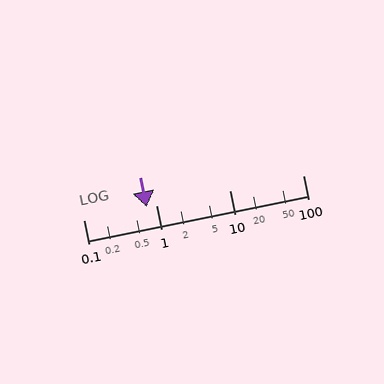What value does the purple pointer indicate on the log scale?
The pointer indicates approximately 0.72.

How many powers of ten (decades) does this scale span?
The scale spans 3 decades, from 0.1 to 100.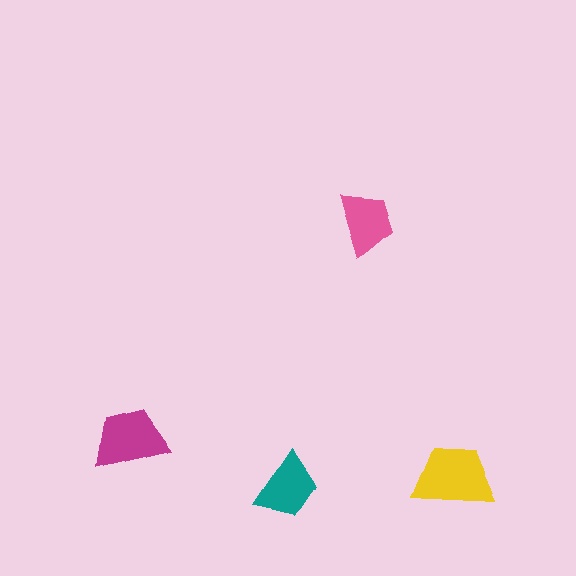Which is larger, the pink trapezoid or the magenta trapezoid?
The magenta one.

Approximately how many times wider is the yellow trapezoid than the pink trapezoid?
About 1.5 times wider.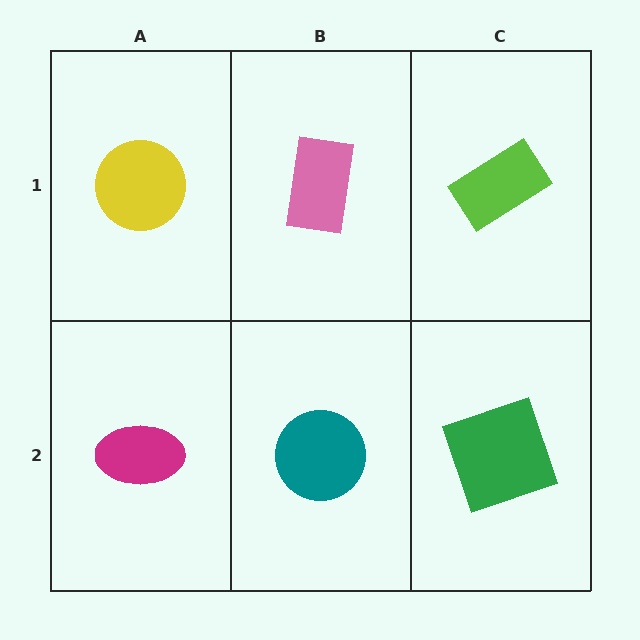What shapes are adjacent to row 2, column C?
A lime rectangle (row 1, column C), a teal circle (row 2, column B).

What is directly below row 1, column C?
A green square.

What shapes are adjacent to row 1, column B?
A teal circle (row 2, column B), a yellow circle (row 1, column A), a lime rectangle (row 1, column C).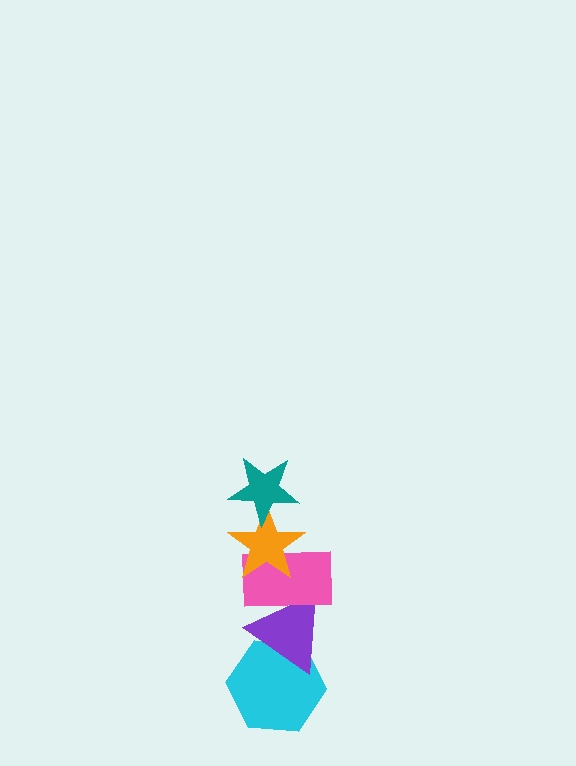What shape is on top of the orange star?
The teal star is on top of the orange star.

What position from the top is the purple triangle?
The purple triangle is 4th from the top.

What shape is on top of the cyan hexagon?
The purple triangle is on top of the cyan hexagon.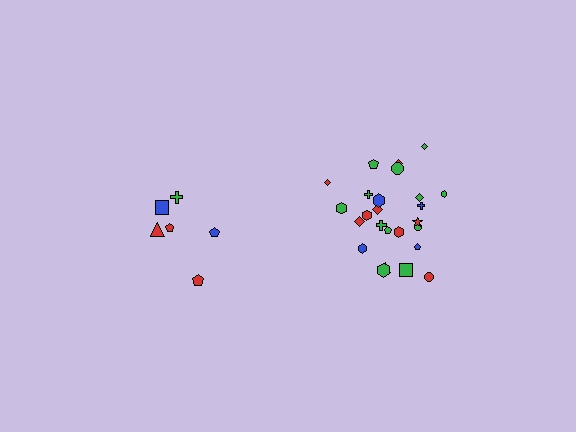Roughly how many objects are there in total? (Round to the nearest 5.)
Roughly 30 objects in total.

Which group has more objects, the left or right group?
The right group.